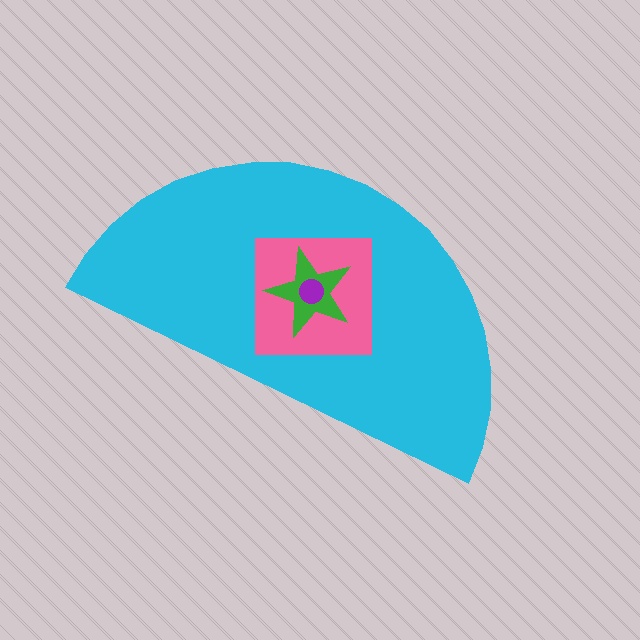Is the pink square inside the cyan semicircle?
Yes.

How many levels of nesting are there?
4.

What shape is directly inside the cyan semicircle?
The pink square.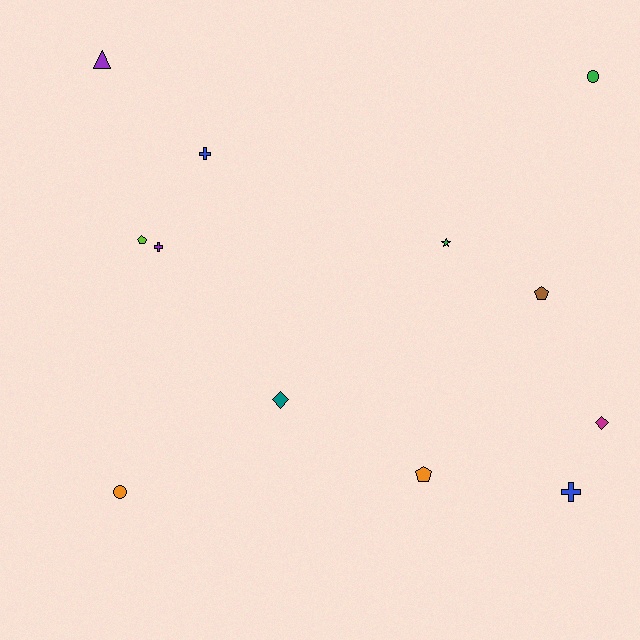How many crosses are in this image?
There are 3 crosses.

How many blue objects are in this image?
There are 2 blue objects.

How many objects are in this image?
There are 12 objects.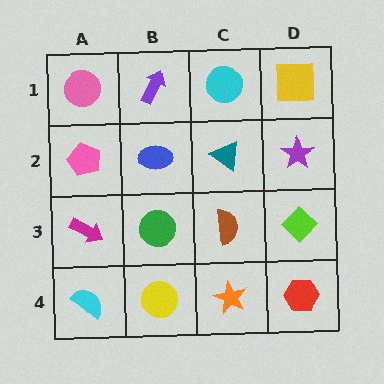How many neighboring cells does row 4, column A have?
2.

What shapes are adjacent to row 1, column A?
A pink pentagon (row 2, column A), a purple arrow (row 1, column B).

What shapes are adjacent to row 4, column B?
A green circle (row 3, column B), a cyan semicircle (row 4, column A), an orange star (row 4, column C).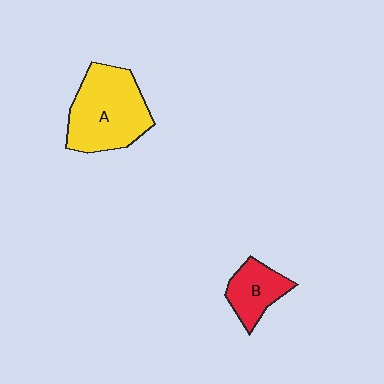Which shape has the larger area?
Shape A (yellow).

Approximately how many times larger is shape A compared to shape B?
Approximately 2.0 times.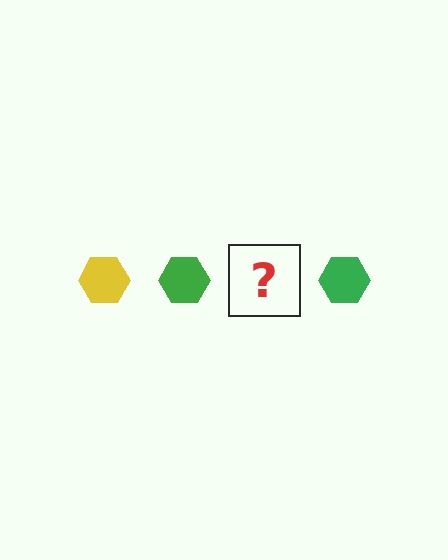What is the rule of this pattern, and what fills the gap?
The rule is that the pattern cycles through yellow, green hexagons. The gap should be filled with a yellow hexagon.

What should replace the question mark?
The question mark should be replaced with a yellow hexagon.